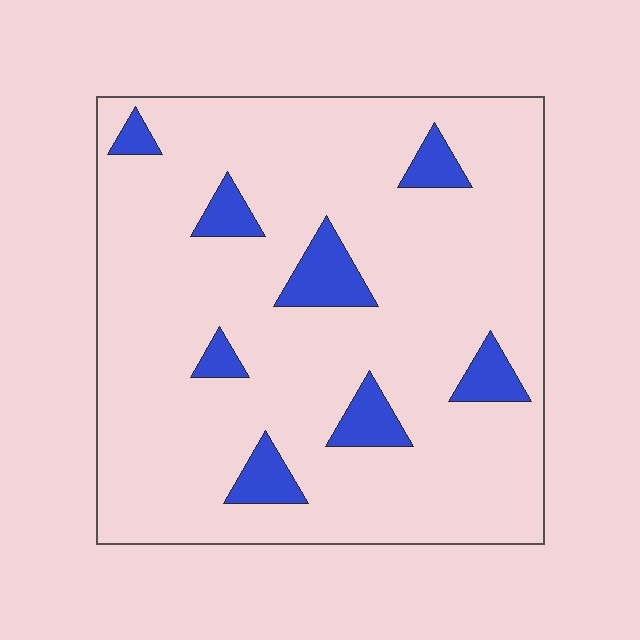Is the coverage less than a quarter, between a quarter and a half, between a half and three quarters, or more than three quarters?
Less than a quarter.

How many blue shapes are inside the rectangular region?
8.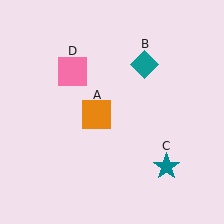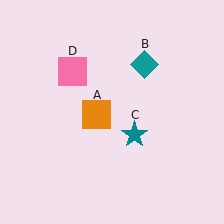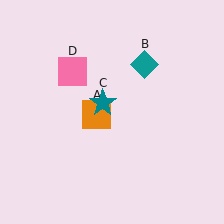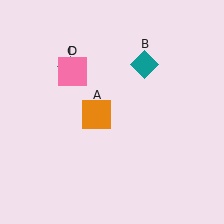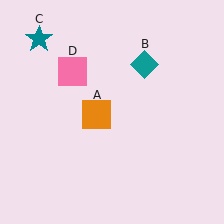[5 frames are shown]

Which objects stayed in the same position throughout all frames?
Orange square (object A) and teal diamond (object B) and pink square (object D) remained stationary.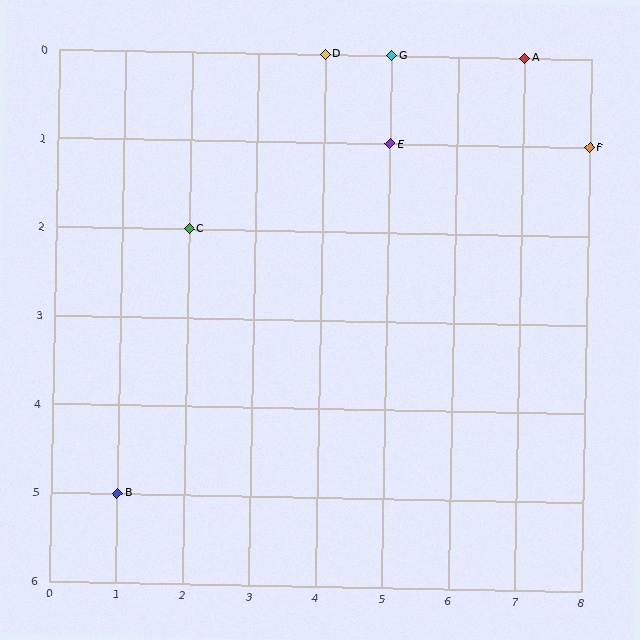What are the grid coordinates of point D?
Point D is at grid coordinates (4, 0).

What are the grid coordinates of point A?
Point A is at grid coordinates (7, 0).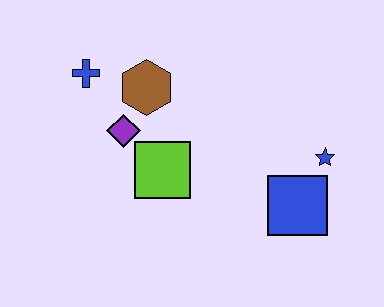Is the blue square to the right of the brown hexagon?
Yes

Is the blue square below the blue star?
Yes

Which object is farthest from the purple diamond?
The blue star is farthest from the purple diamond.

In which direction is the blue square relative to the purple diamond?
The blue square is to the right of the purple diamond.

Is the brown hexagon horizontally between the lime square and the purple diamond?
Yes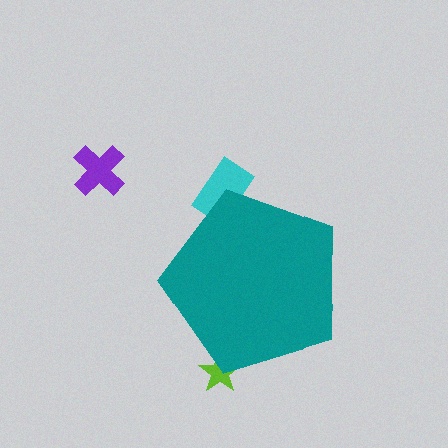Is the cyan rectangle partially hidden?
Yes, the cyan rectangle is partially hidden behind the teal pentagon.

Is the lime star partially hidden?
Yes, the lime star is partially hidden behind the teal pentagon.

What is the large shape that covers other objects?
A teal pentagon.